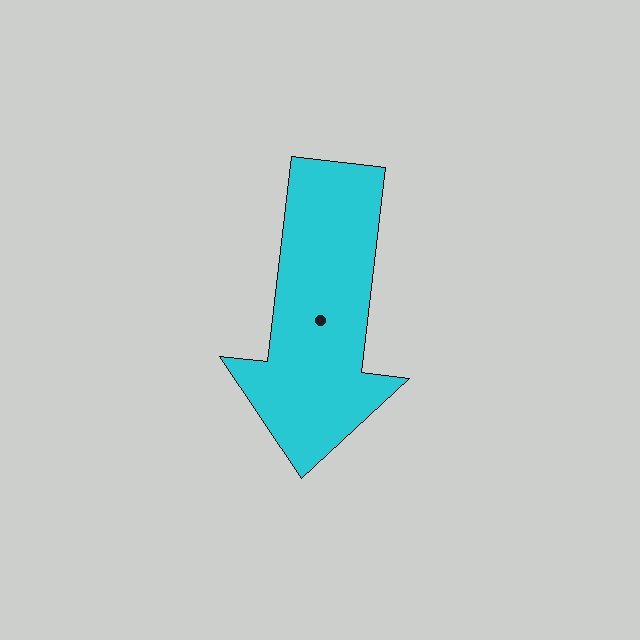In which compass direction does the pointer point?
South.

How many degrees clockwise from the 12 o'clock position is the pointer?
Approximately 187 degrees.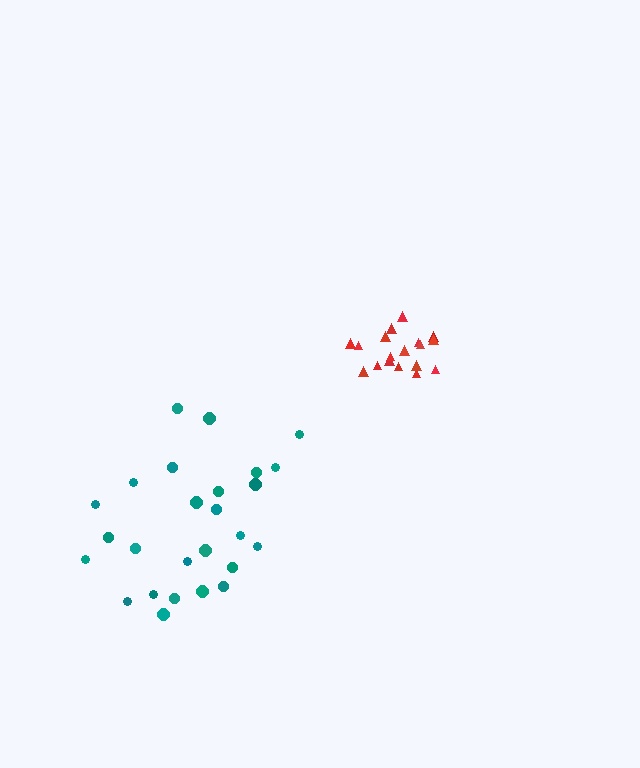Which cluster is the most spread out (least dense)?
Teal.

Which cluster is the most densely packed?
Red.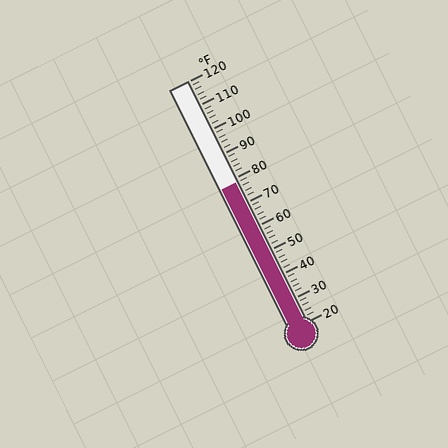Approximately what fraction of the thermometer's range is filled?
The thermometer is filled to approximately 60% of its range.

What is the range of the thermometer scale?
The thermometer scale ranges from 20°F to 120°F.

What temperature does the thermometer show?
The thermometer shows approximately 78°F.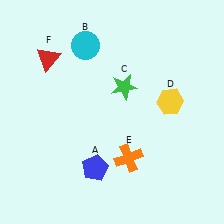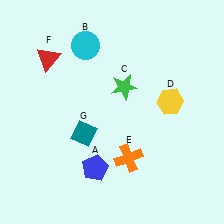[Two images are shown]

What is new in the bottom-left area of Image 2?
A teal diamond (G) was added in the bottom-left area of Image 2.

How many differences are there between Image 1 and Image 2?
There is 1 difference between the two images.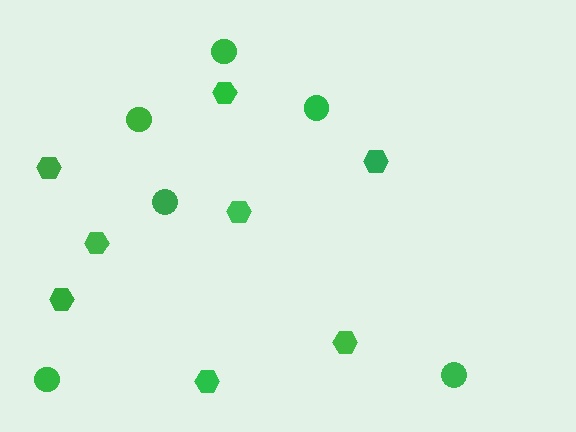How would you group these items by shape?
There are 2 groups: one group of hexagons (8) and one group of circles (6).